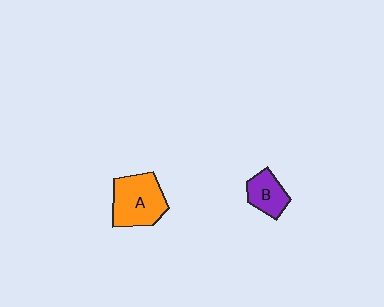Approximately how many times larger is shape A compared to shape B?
Approximately 1.8 times.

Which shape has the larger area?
Shape A (orange).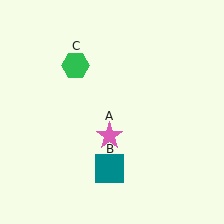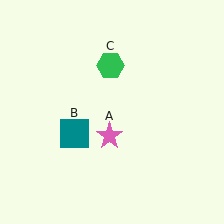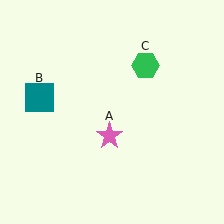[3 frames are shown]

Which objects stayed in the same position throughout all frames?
Pink star (object A) remained stationary.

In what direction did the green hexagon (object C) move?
The green hexagon (object C) moved right.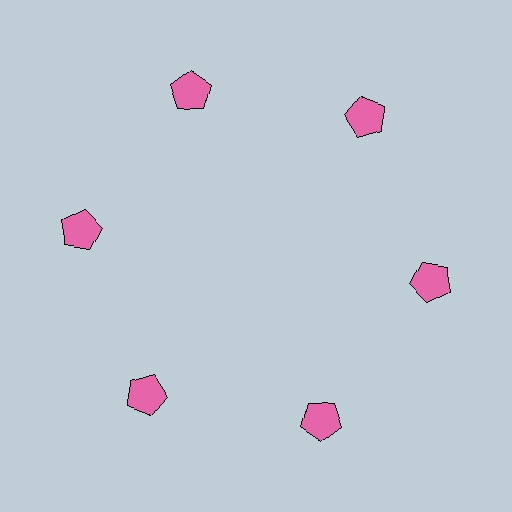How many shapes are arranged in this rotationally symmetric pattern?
There are 6 shapes, arranged in 6 groups of 1.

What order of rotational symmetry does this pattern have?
This pattern has 6-fold rotational symmetry.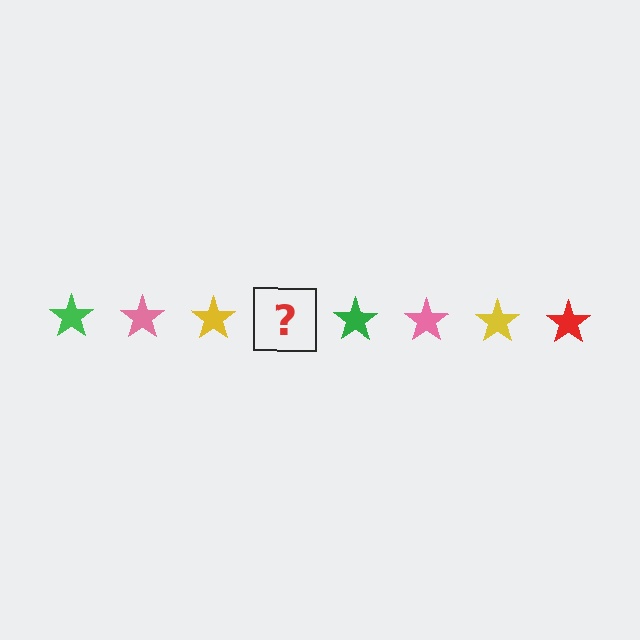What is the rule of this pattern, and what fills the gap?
The rule is that the pattern cycles through green, pink, yellow, red stars. The gap should be filled with a red star.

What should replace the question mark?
The question mark should be replaced with a red star.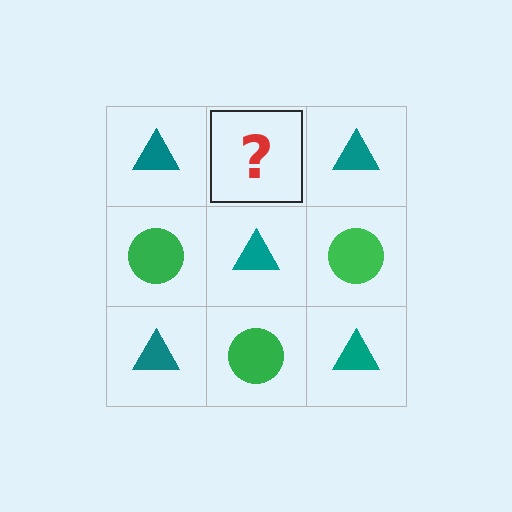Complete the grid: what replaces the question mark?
The question mark should be replaced with a green circle.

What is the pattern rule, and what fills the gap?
The rule is that it alternates teal triangle and green circle in a checkerboard pattern. The gap should be filled with a green circle.